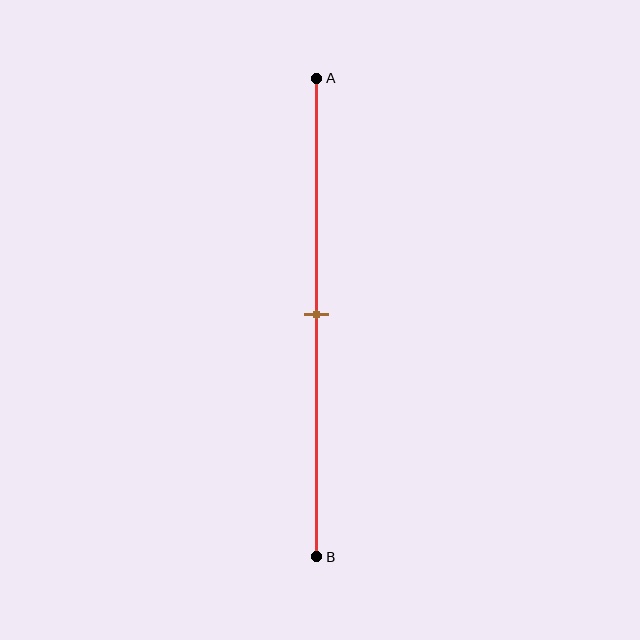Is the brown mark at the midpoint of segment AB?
Yes, the mark is approximately at the midpoint.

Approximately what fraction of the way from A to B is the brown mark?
The brown mark is approximately 50% of the way from A to B.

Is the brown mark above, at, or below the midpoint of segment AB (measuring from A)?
The brown mark is approximately at the midpoint of segment AB.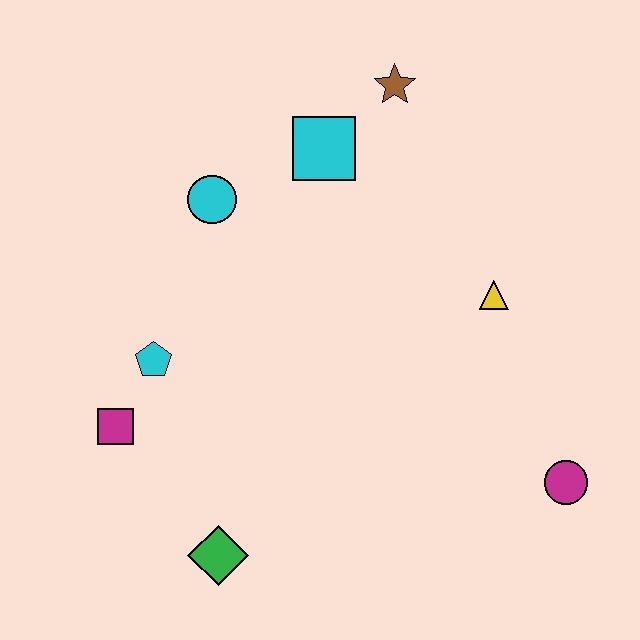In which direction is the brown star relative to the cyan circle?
The brown star is to the right of the cyan circle.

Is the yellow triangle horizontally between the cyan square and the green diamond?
No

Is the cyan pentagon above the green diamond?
Yes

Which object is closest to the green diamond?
The magenta square is closest to the green diamond.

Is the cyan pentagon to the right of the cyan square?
No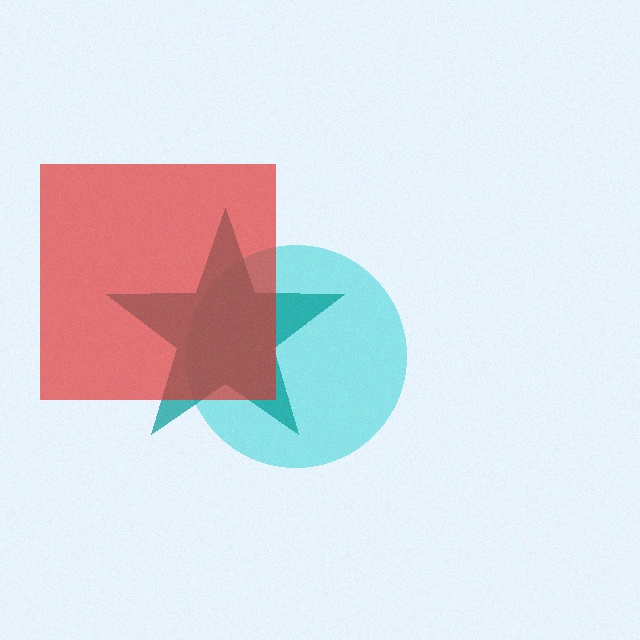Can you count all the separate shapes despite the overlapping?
Yes, there are 3 separate shapes.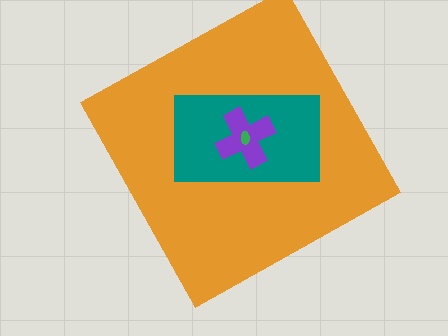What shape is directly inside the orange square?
The teal rectangle.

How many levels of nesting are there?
4.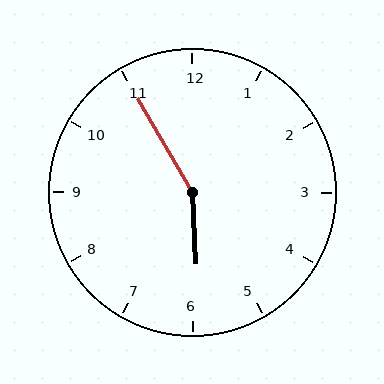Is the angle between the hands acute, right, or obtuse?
It is obtuse.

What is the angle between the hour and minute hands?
Approximately 152 degrees.